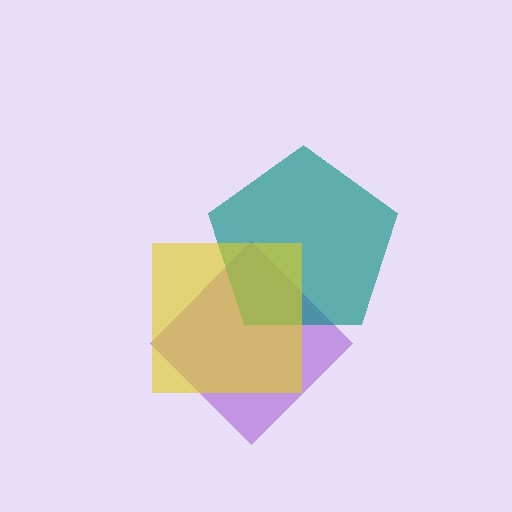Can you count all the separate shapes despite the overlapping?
Yes, there are 3 separate shapes.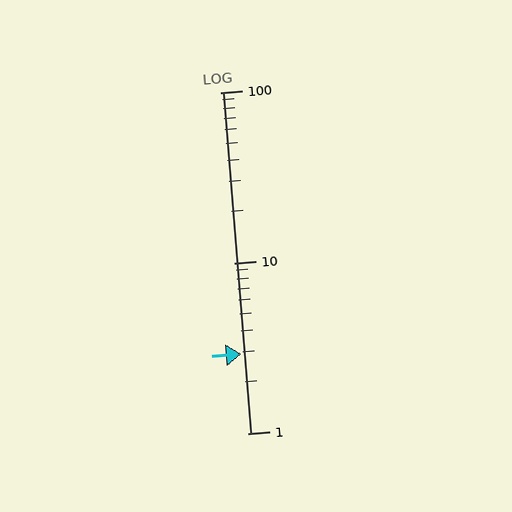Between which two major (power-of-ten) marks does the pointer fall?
The pointer is between 1 and 10.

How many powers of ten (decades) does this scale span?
The scale spans 2 decades, from 1 to 100.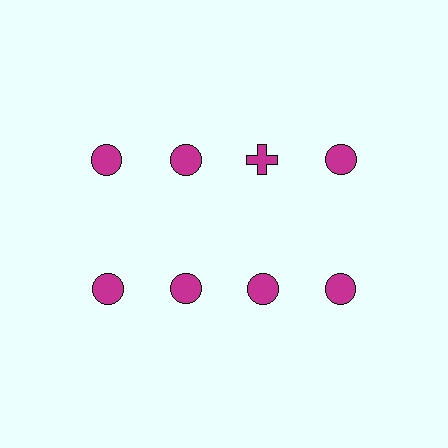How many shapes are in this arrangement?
There are 8 shapes arranged in a grid pattern.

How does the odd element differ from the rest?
It has a different shape: cross instead of circle.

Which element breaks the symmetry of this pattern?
The magenta cross in the top row, center column breaks the symmetry. All other shapes are magenta circles.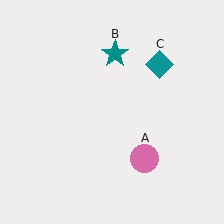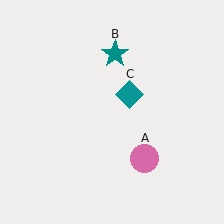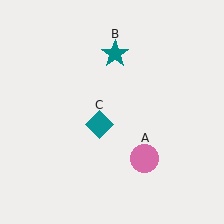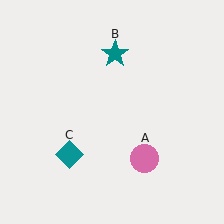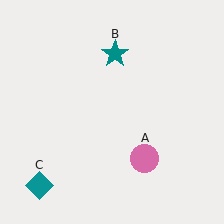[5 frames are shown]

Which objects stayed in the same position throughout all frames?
Pink circle (object A) and teal star (object B) remained stationary.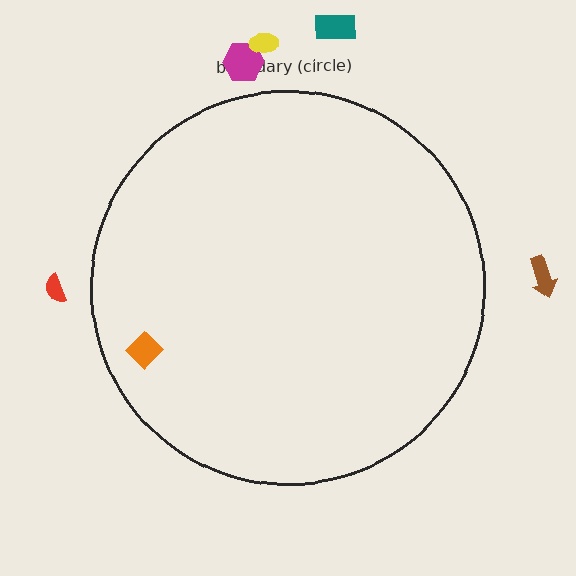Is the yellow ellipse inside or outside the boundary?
Outside.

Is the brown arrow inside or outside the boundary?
Outside.